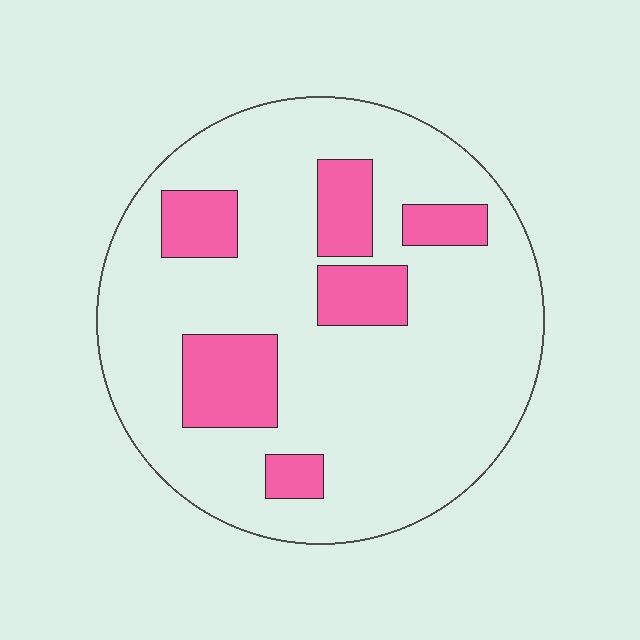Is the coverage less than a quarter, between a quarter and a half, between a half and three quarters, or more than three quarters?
Less than a quarter.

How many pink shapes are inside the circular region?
6.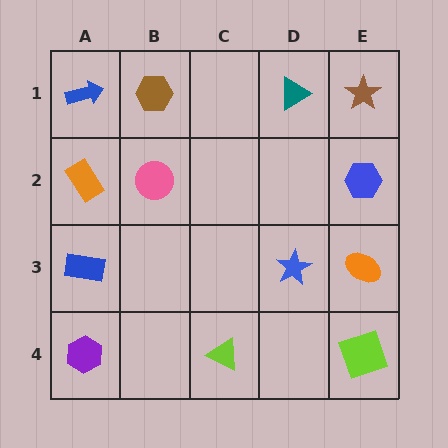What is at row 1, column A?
A blue arrow.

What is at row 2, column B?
A pink circle.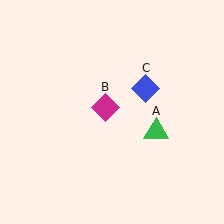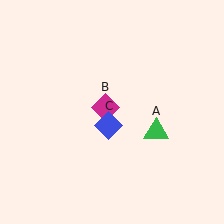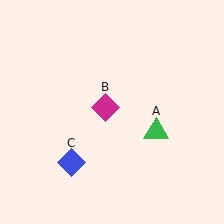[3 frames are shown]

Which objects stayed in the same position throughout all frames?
Green triangle (object A) and magenta diamond (object B) remained stationary.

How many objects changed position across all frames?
1 object changed position: blue diamond (object C).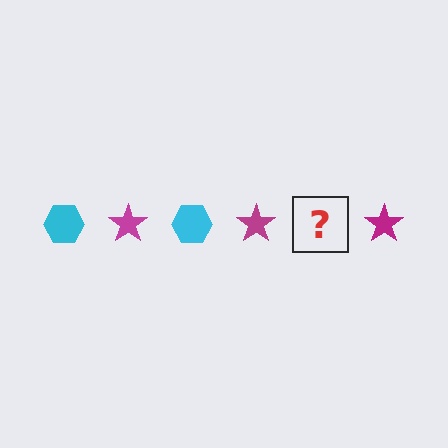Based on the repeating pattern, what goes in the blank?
The blank should be a cyan hexagon.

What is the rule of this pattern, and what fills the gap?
The rule is that the pattern alternates between cyan hexagon and magenta star. The gap should be filled with a cyan hexagon.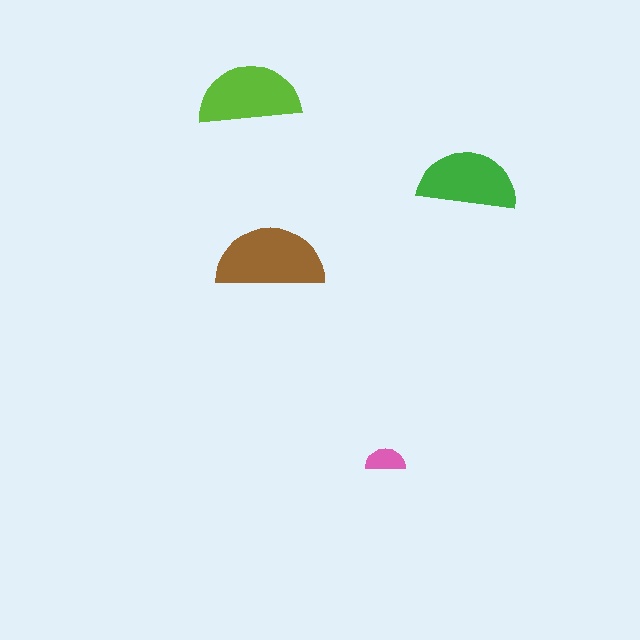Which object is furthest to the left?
The lime semicircle is leftmost.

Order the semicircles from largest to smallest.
the brown one, the lime one, the green one, the pink one.